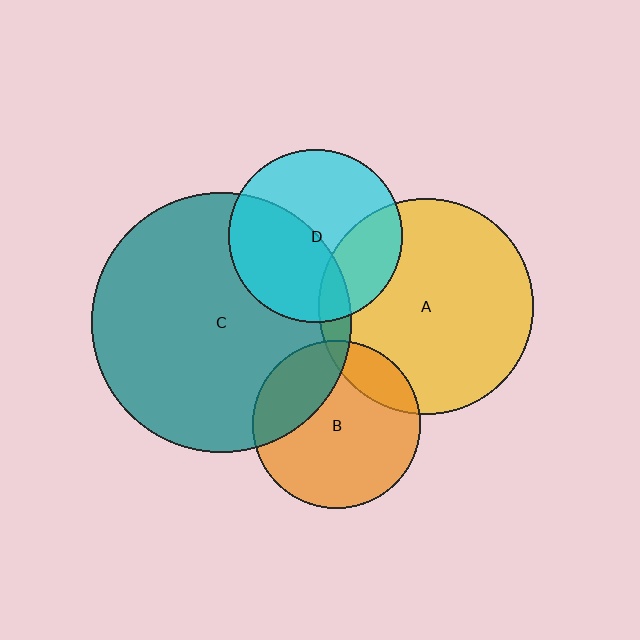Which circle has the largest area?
Circle C (teal).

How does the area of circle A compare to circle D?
Approximately 1.5 times.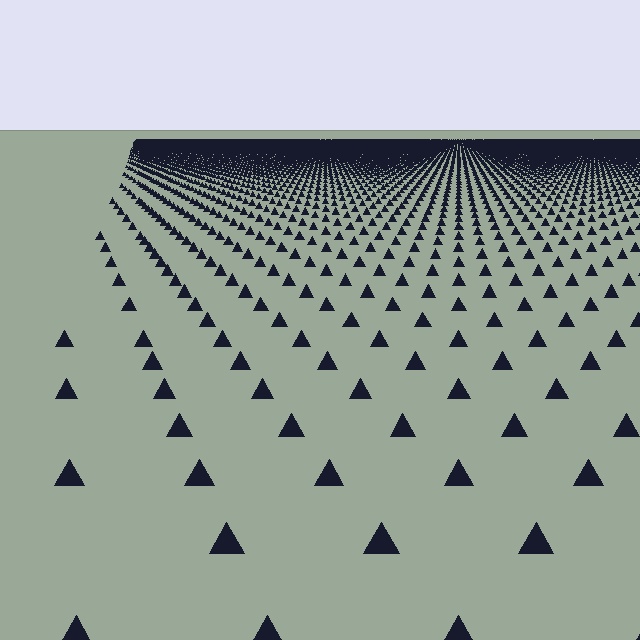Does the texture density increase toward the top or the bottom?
Density increases toward the top.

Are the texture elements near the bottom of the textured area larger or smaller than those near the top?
Larger. Near the bottom, elements are closer to the viewer and appear at a bigger on-screen size.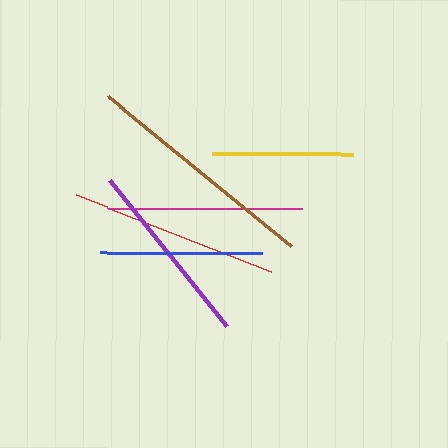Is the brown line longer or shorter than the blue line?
The brown line is longer than the blue line.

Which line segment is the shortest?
The yellow line is the shortest at approximately 141 pixels.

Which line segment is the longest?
The brown line is the longest at approximately 237 pixels.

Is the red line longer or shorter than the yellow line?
The red line is longer than the yellow line.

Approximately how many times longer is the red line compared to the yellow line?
The red line is approximately 1.5 times the length of the yellow line.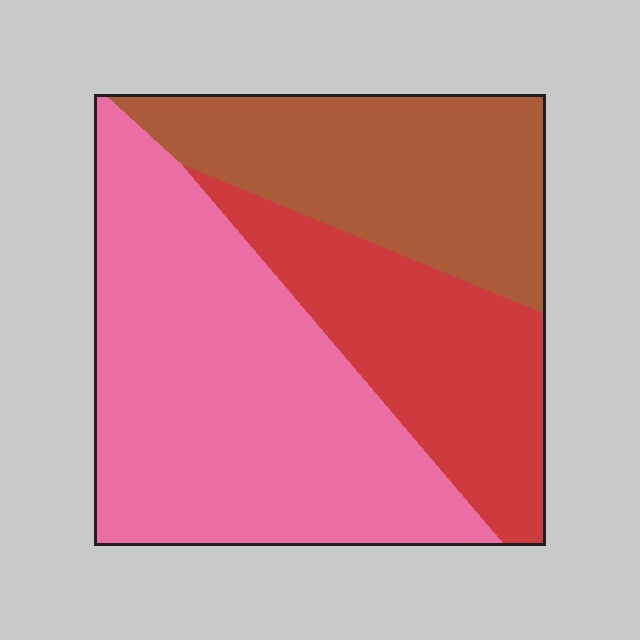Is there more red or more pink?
Pink.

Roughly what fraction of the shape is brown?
Brown takes up about one quarter (1/4) of the shape.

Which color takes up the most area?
Pink, at roughly 50%.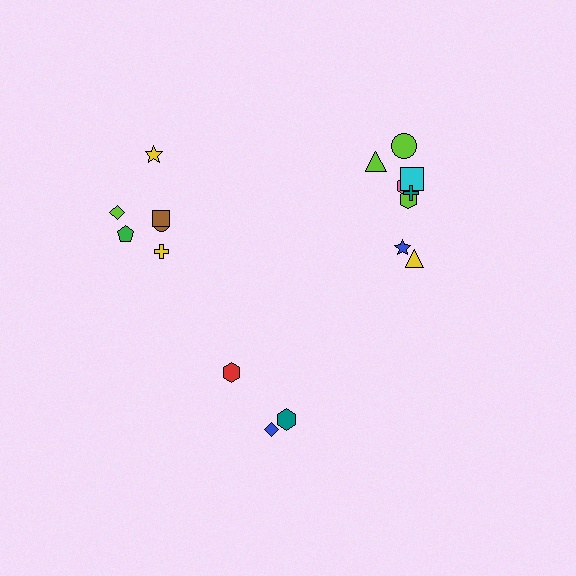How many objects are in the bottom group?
There are 3 objects.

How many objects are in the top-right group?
There are 8 objects.